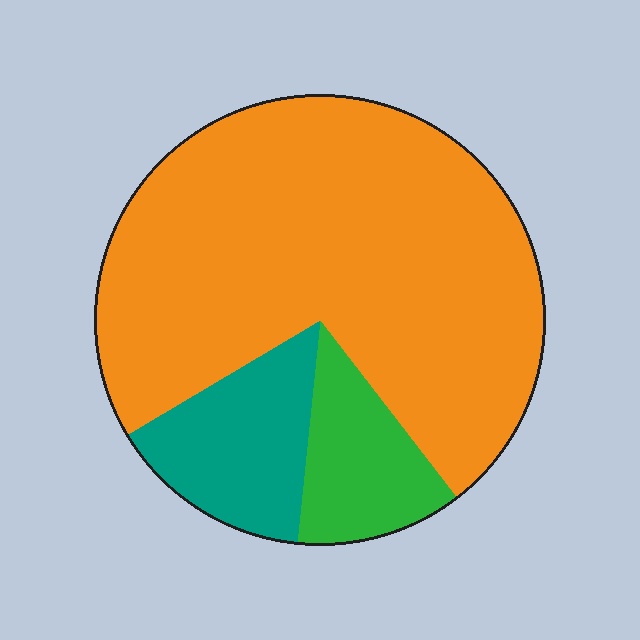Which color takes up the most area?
Orange, at roughly 75%.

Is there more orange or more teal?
Orange.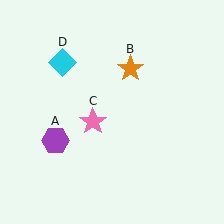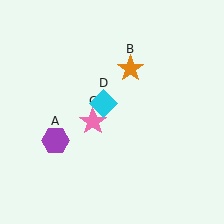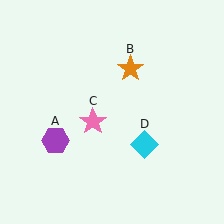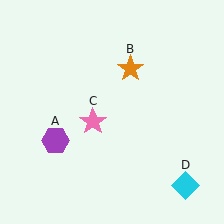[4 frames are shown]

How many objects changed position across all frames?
1 object changed position: cyan diamond (object D).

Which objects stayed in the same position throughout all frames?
Purple hexagon (object A) and orange star (object B) and pink star (object C) remained stationary.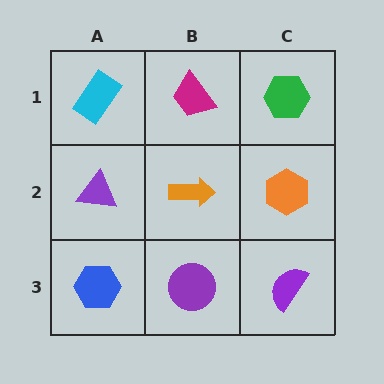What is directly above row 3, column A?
A purple triangle.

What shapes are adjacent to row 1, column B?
An orange arrow (row 2, column B), a cyan rectangle (row 1, column A), a green hexagon (row 1, column C).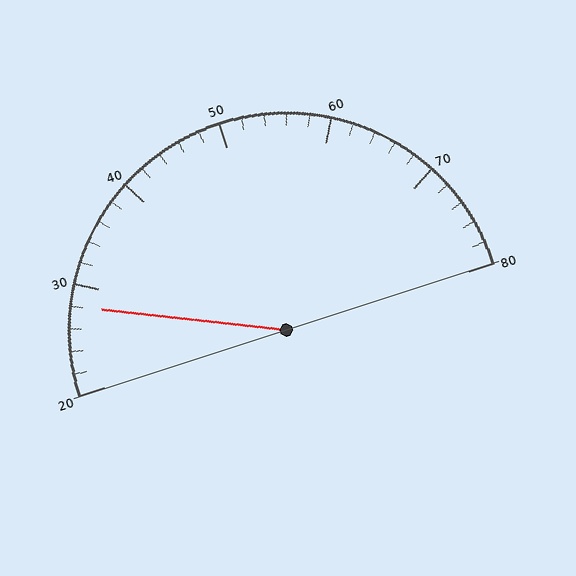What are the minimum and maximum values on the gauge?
The gauge ranges from 20 to 80.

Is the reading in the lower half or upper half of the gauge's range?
The reading is in the lower half of the range (20 to 80).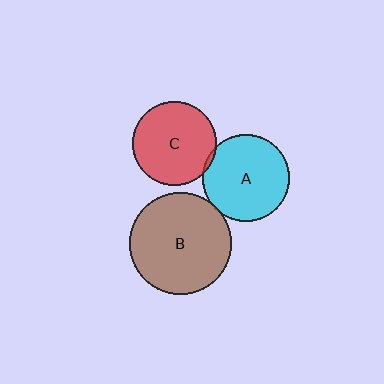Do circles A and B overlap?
Yes.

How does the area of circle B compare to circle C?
Approximately 1.5 times.